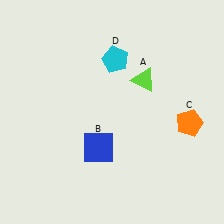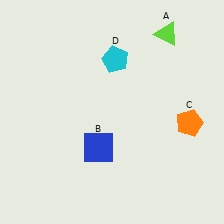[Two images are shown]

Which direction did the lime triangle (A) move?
The lime triangle (A) moved up.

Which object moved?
The lime triangle (A) moved up.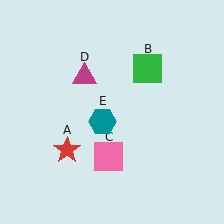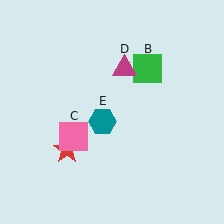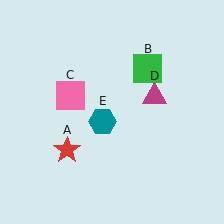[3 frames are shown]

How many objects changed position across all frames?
2 objects changed position: pink square (object C), magenta triangle (object D).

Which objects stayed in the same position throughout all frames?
Red star (object A) and green square (object B) and teal hexagon (object E) remained stationary.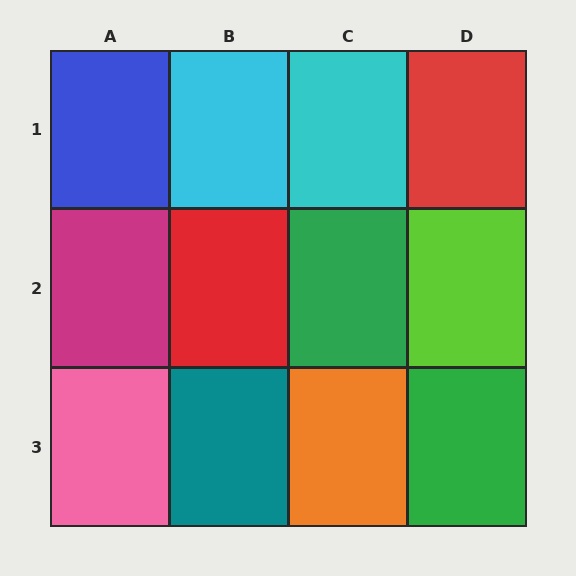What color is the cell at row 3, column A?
Pink.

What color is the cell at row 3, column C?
Orange.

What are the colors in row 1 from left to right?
Blue, cyan, cyan, red.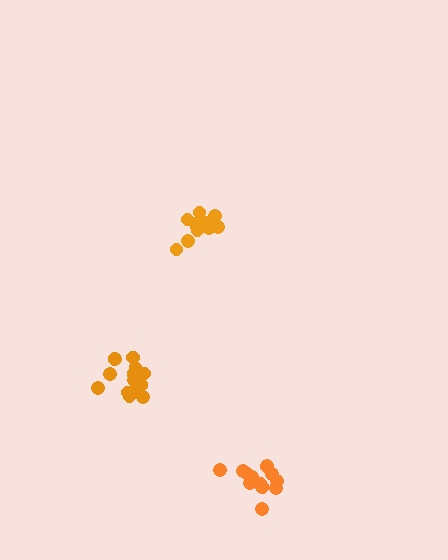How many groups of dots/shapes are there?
There are 3 groups.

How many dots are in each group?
Group 1: 15 dots, Group 2: 12 dots, Group 3: 14 dots (41 total).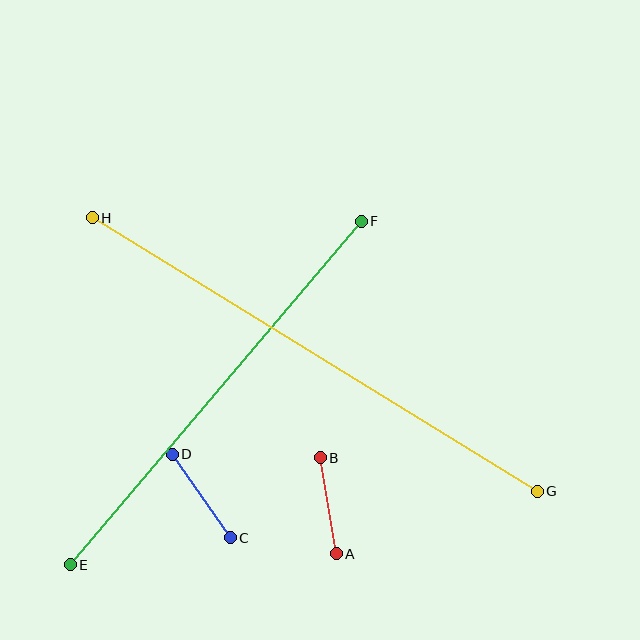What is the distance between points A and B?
The distance is approximately 98 pixels.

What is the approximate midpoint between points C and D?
The midpoint is at approximately (201, 496) pixels.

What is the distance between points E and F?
The distance is approximately 450 pixels.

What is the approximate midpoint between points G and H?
The midpoint is at approximately (315, 354) pixels.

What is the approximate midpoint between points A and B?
The midpoint is at approximately (328, 506) pixels.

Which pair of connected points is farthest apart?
Points G and H are farthest apart.